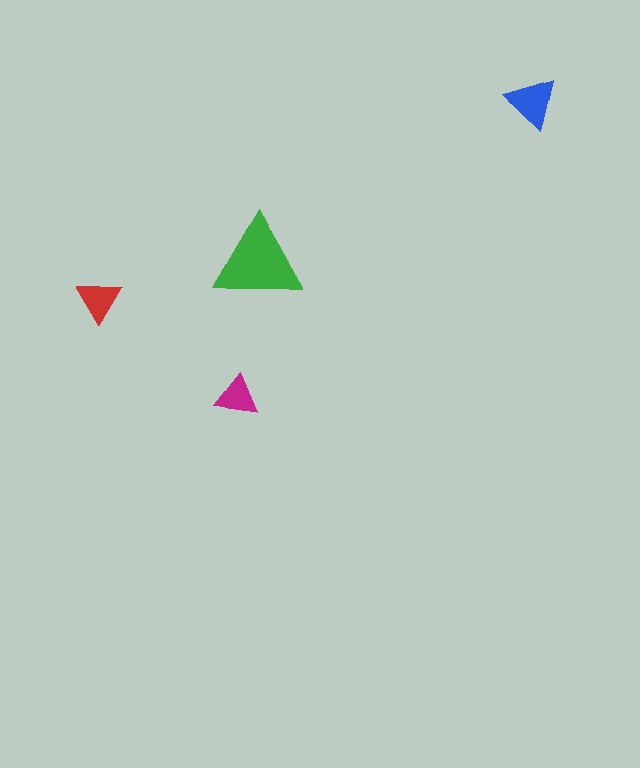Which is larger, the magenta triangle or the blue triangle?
The blue one.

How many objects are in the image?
There are 4 objects in the image.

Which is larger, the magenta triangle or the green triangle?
The green one.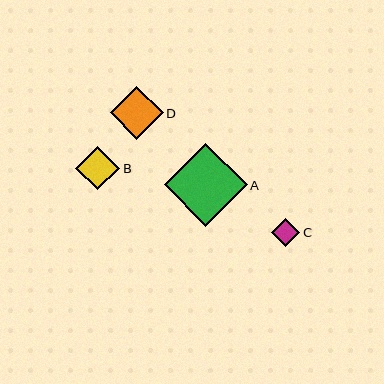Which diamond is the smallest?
Diamond C is the smallest with a size of approximately 29 pixels.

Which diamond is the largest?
Diamond A is the largest with a size of approximately 83 pixels.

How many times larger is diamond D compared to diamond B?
Diamond D is approximately 1.2 times the size of diamond B.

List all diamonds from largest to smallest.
From largest to smallest: A, D, B, C.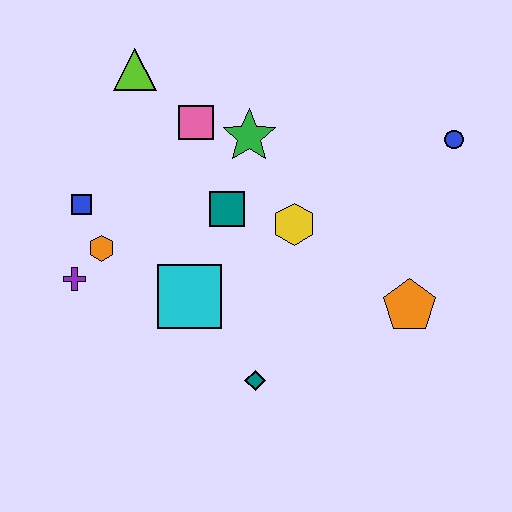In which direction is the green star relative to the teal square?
The green star is above the teal square.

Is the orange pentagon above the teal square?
No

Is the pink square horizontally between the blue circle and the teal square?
No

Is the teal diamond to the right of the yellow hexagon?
No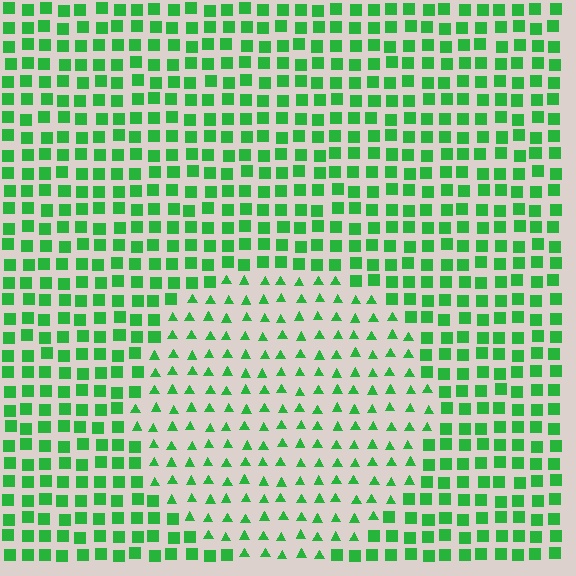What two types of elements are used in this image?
The image uses triangles inside the circle region and squares outside it.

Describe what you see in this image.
The image is filled with small green elements arranged in a uniform grid. A circle-shaped region contains triangles, while the surrounding area contains squares. The boundary is defined purely by the change in element shape.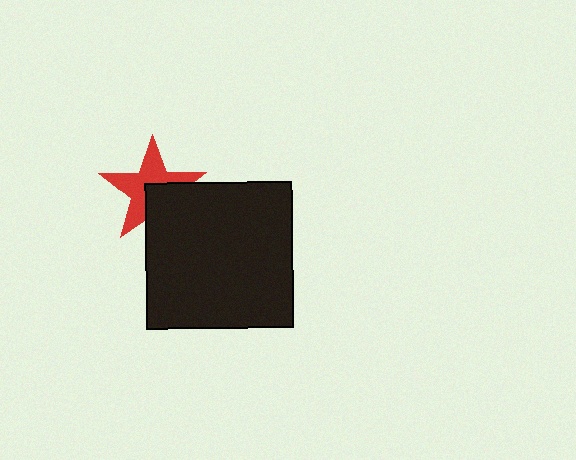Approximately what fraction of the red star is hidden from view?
Roughly 37% of the red star is hidden behind the black square.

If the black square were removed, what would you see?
You would see the complete red star.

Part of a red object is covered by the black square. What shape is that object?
It is a star.